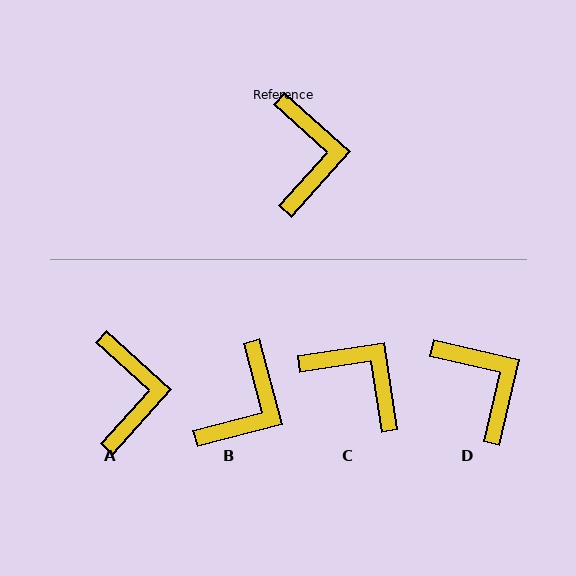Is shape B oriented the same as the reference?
No, it is off by about 33 degrees.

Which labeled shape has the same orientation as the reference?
A.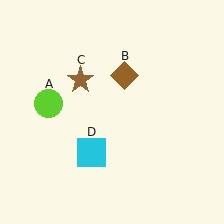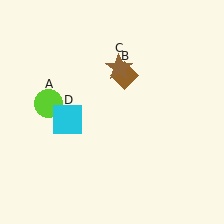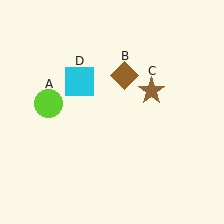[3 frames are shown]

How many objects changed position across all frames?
2 objects changed position: brown star (object C), cyan square (object D).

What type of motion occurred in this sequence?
The brown star (object C), cyan square (object D) rotated clockwise around the center of the scene.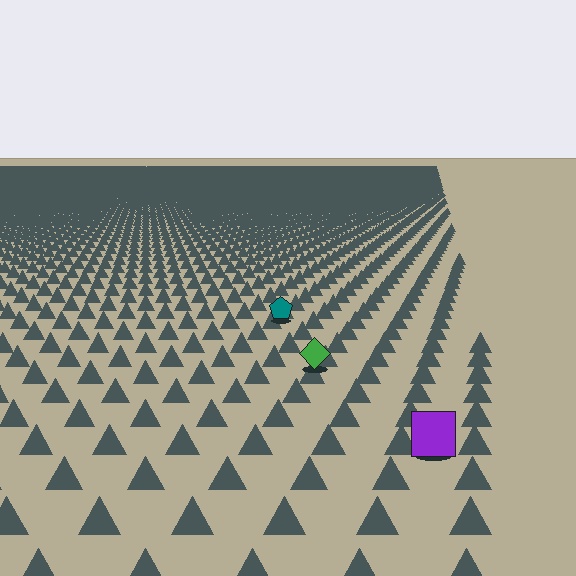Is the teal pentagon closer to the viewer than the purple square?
No. The purple square is closer — you can tell from the texture gradient: the ground texture is coarser near it.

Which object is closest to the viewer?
The purple square is closest. The texture marks near it are larger and more spread out.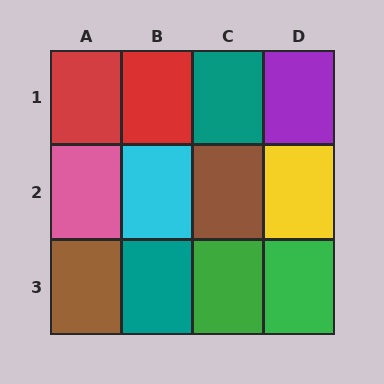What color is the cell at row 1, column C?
Teal.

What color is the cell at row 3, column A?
Brown.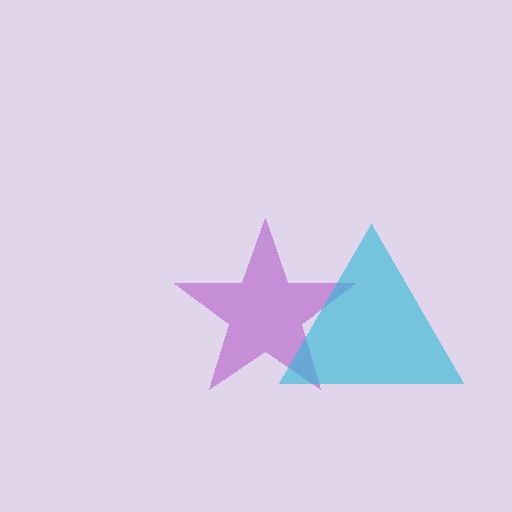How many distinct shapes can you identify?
There are 2 distinct shapes: a purple star, a cyan triangle.